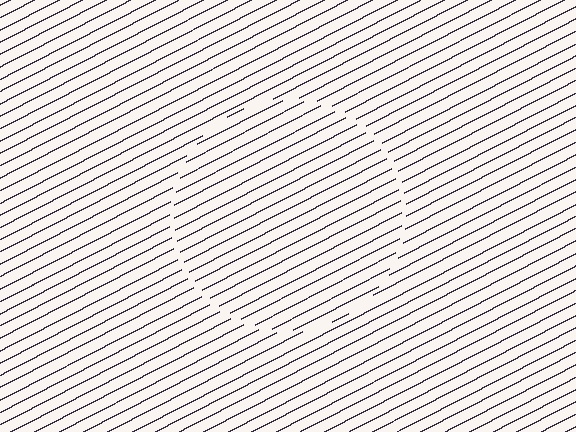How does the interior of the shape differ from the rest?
The interior of the shape contains the same grating, shifted by half a period — the contour is defined by the phase discontinuity where line-ends from the inner and outer gratings abut.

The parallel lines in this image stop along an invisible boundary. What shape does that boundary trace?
An illusory circle. The interior of the shape contains the same grating, shifted by half a period — the contour is defined by the phase discontinuity where line-ends from the inner and outer gratings abut.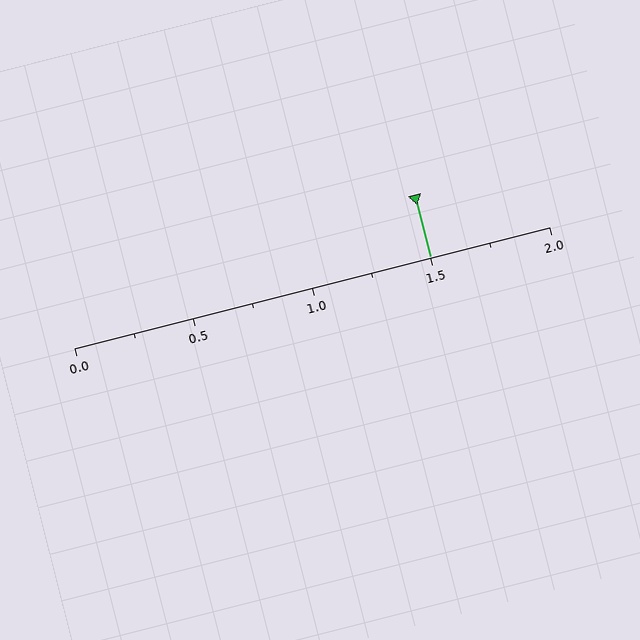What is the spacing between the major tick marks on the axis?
The major ticks are spaced 0.5 apart.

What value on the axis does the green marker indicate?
The marker indicates approximately 1.5.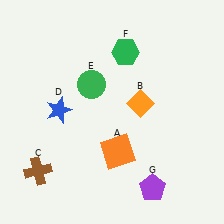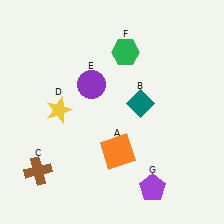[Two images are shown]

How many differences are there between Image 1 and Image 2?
There are 3 differences between the two images.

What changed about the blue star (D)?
In Image 1, D is blue. In Image 2, it changed to yellow.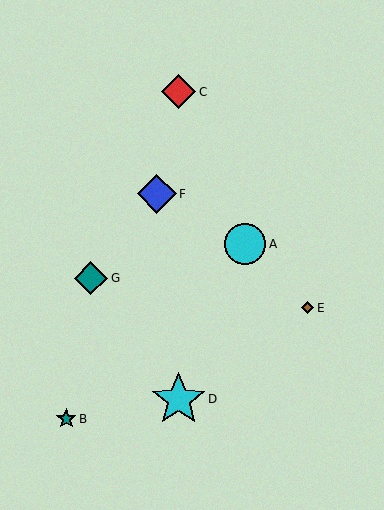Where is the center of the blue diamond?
The center of the blue diamond is at (157, 194).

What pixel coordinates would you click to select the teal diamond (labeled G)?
Click at (91, 278) to select the teal diamond G.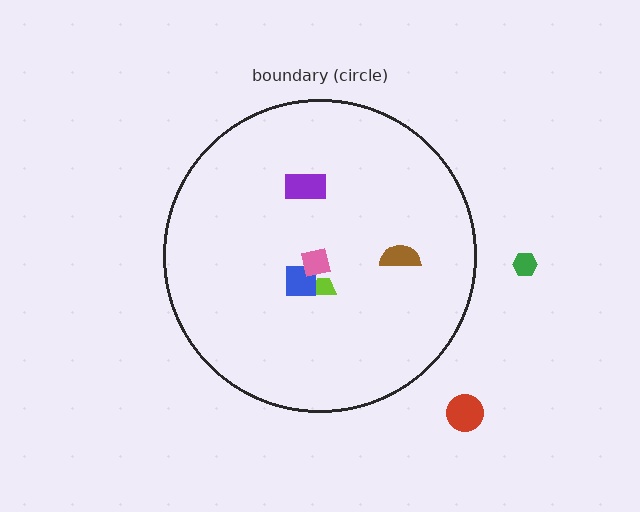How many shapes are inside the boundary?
5 inside, 2 outside.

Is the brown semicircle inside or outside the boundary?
Inside.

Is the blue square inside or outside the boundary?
Inside.